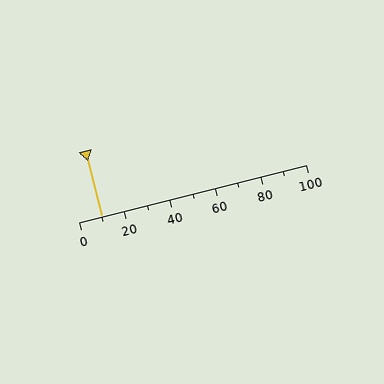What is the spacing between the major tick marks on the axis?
The major ticks are spaced 20 apart.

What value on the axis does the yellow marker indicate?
The marker indicates approximately 10.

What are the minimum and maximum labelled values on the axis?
The axis runs from 0 to 100.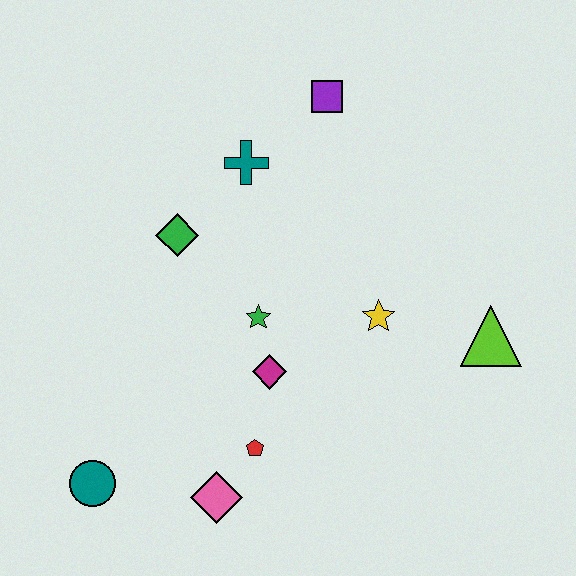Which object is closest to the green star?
The magenta diamond is closest to the green star.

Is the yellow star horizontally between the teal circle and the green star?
No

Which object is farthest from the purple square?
The teal circle is farthest from the purple square.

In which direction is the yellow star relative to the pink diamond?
The yellow star is above the pink diamond.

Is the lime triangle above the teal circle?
Yes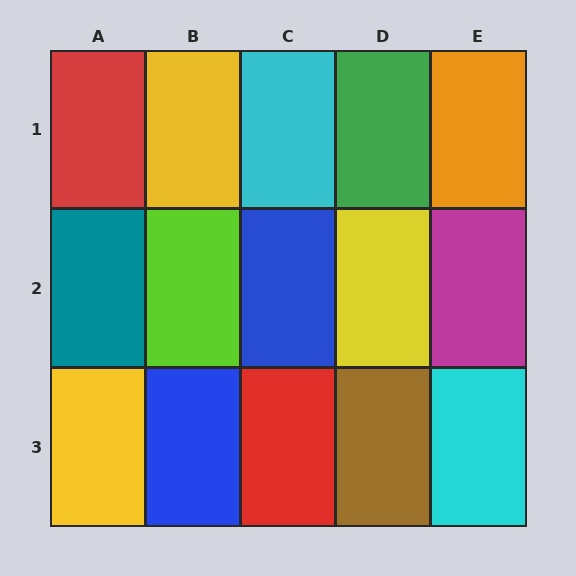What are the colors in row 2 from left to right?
Teal, lime, blue, yellow, magenta.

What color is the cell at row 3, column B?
Blue.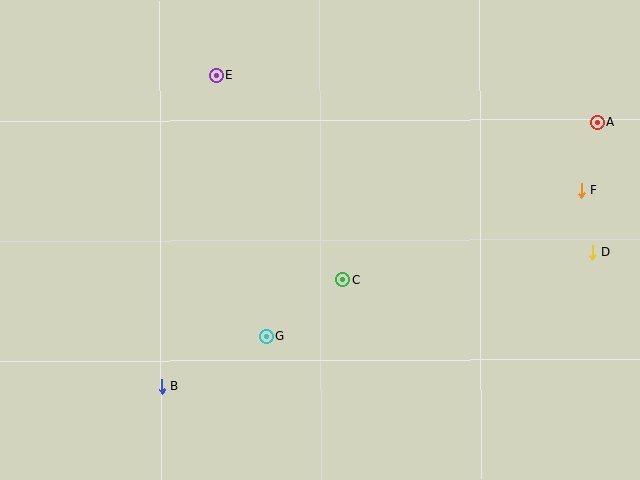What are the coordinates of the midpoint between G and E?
The midpoint between G and E is at (242, 206).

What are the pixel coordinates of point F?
Point F is at (581, 191).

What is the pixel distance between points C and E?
The distance between C and E is 240 pixels.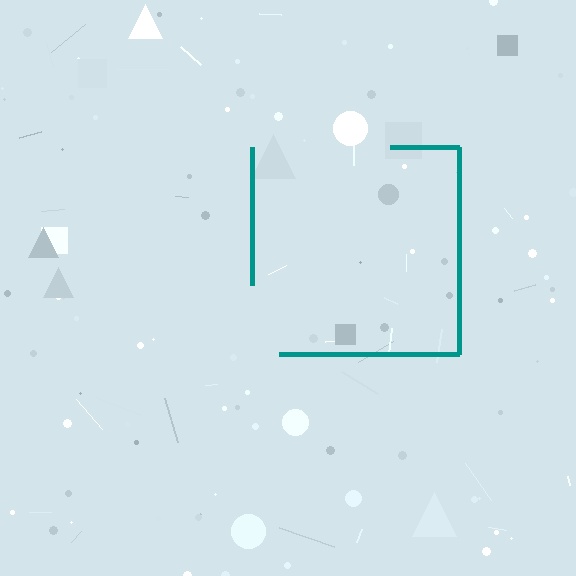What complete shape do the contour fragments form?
The contour fragments form a square.